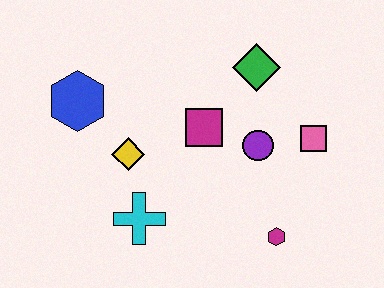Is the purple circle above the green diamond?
No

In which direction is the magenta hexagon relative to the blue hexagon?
The magenta hexagon is to the right of the blue hexagon.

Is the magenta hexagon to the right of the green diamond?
Yes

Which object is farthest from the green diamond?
The cyan cross is farthest from the green diamond.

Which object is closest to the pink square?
The purple circle is closest to the pink square.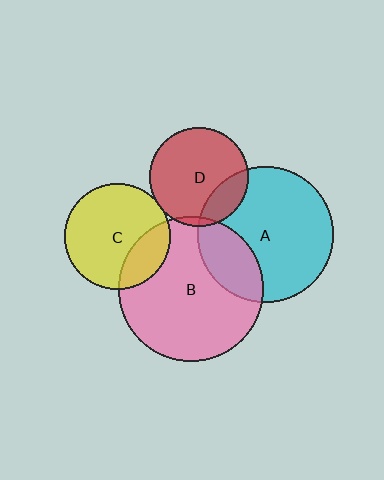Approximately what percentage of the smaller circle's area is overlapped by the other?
Approximately 20%.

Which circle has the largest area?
Circle B (pink).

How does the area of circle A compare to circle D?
Approximately 1.9 times.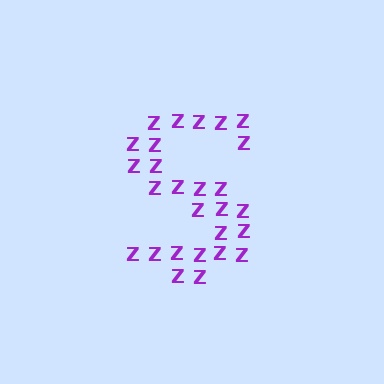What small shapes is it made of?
It is made of small letter Z's.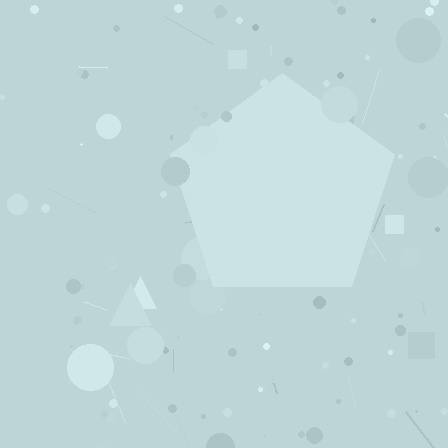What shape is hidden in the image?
A pentagon is hidden in the image.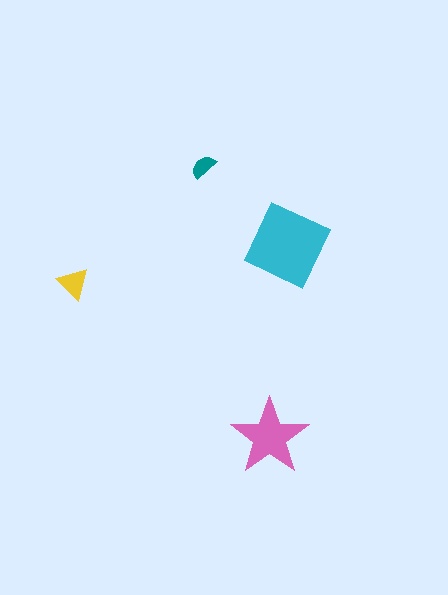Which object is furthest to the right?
The cyan square is rightmost.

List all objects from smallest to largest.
The teal semicircle, the yellow triangle, the pink star, the cyan square.